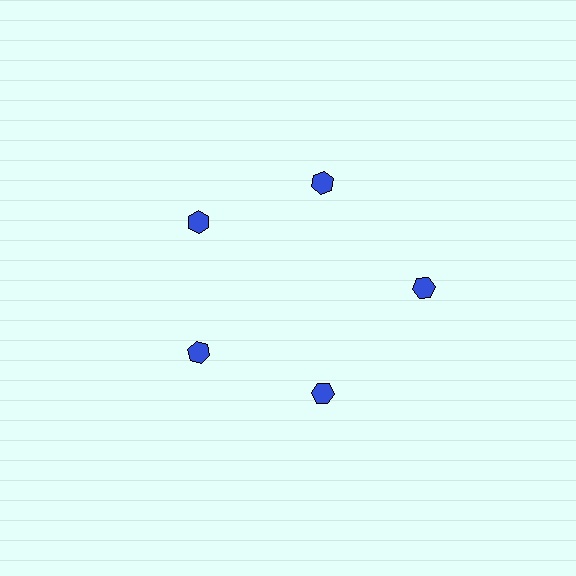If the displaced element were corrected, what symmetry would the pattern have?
It would have 5-fold rotational symmetry — the pattern would map onto itself every 72 degrees.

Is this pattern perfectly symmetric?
No. The 5 blue hexagons are arranged in a ring, but one element near the 3 o'clock position is pushed outward from the center, breaking the 5-fold rotational symmetry.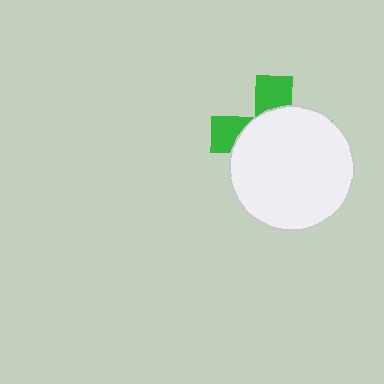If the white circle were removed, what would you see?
You would see the complete green cross.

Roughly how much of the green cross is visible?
A small part of it is visible (roughly 30%).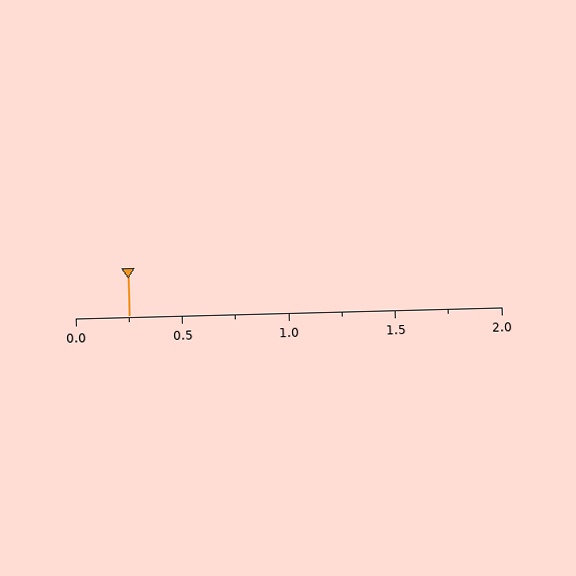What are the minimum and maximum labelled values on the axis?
The axis runs from 0.0 to 2.0.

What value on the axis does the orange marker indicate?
The marker indicates approximately 0.25.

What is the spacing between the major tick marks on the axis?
The major ticks are spaced 0.5 apart.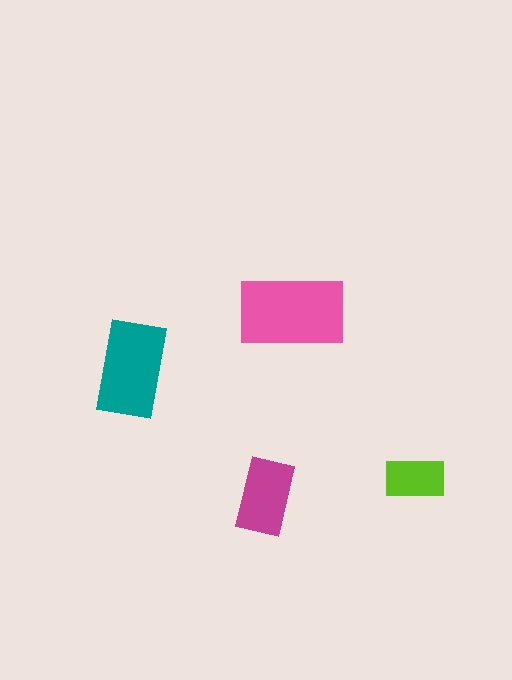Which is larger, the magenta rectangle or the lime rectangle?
The magenta one.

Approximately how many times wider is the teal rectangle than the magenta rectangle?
About 1.5 times wider.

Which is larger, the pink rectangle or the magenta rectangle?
The pink one.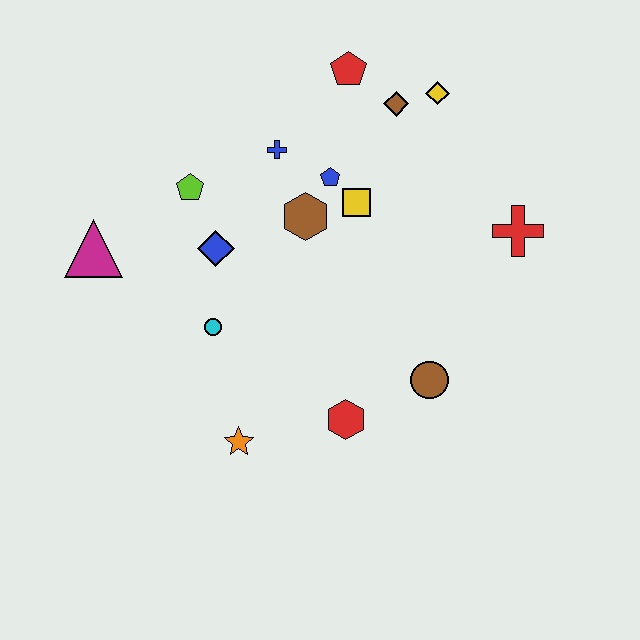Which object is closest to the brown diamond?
The yellow diamond is closest to the brown diamond.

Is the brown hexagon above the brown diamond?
No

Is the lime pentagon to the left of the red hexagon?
Yes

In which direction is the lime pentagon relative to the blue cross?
The lime pentagon is to the left of the blue cross.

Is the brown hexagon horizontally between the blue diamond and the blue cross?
No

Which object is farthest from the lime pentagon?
The red cross is farthest from the lime pentagon.